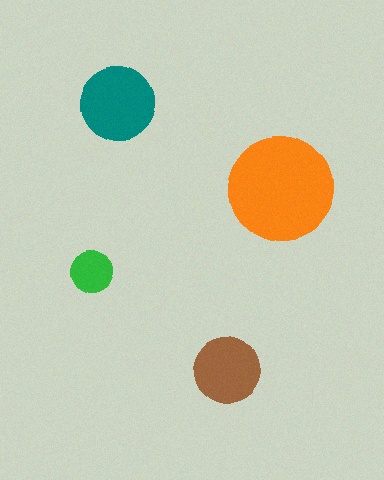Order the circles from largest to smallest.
the orange one, the teal one, the brown one, the green one.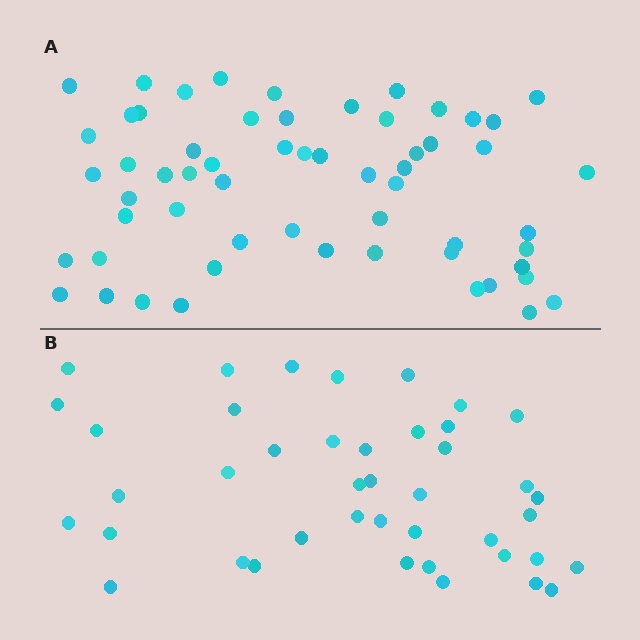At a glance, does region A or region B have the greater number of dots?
Region A (the top region) has more dots.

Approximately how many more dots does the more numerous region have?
Region A has approximately 15 more dots than region B.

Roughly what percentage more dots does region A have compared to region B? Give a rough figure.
About 40% more.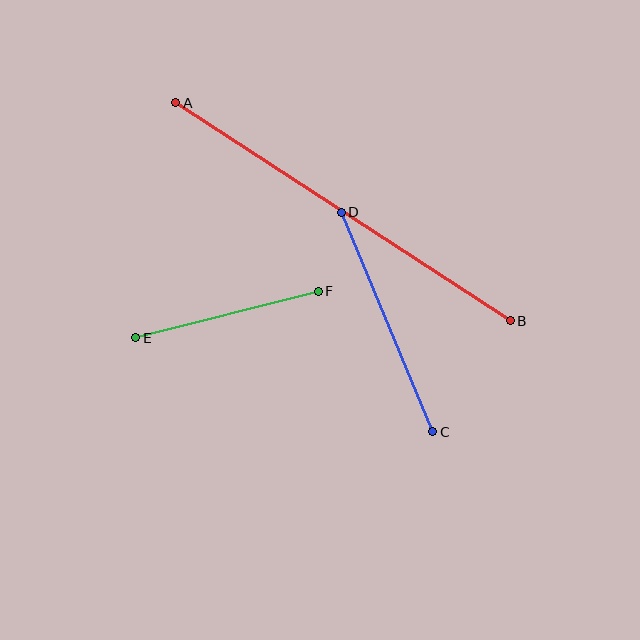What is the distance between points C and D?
The distance is approximately 238 pixels.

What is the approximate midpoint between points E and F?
The midpoint is at approximately (227, 314) pixels.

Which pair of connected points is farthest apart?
Points A and B are farthest apart.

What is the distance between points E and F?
The distance is approximately 188 pixels.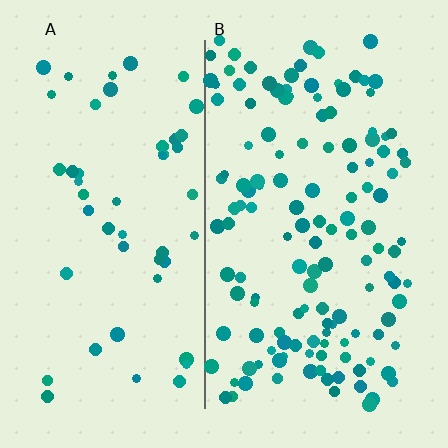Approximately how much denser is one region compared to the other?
Approximately 2.7× — region B over region A.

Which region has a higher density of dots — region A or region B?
B (the right).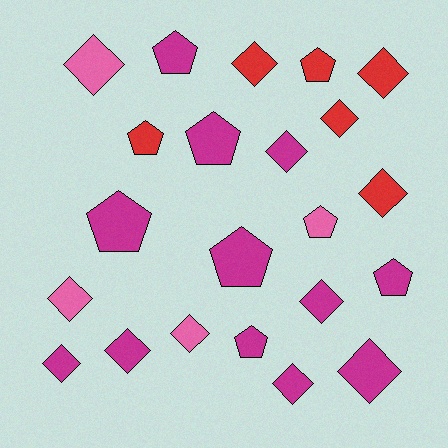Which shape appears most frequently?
Diamond, with 13 objects.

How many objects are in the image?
There are 22 objects.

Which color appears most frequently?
Magenta, with 12 objects.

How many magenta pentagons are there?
There are 6 magenta pentagons.